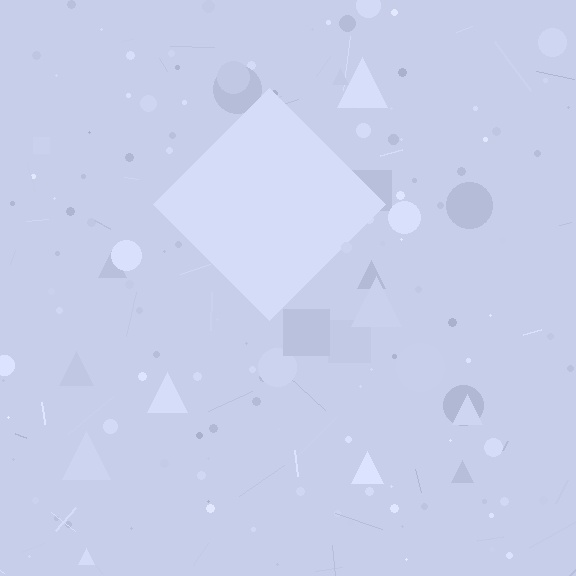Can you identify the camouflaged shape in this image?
The camouflaged shape is a diamond.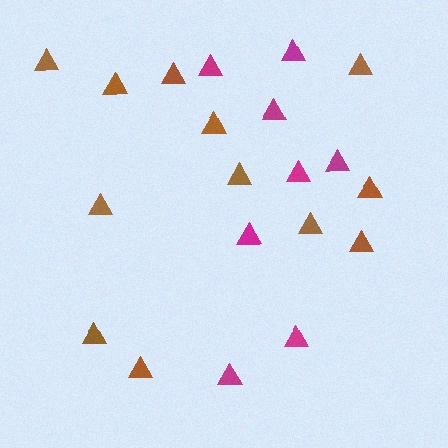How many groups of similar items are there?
There are 2 groups: one group of magenta triangles (8) and one group of brown triangles (12).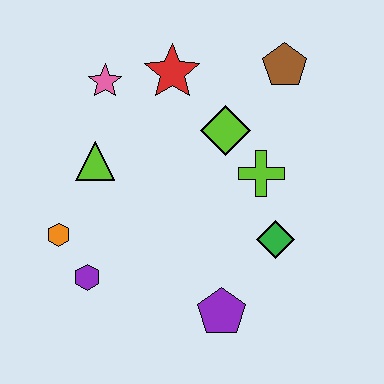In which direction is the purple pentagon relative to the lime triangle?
The purple pentagon is below the lime triangle.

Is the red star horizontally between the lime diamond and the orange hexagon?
Yes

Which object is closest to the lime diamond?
The lime cross is closest to the lime diamond.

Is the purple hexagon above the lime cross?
No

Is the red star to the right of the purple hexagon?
Yes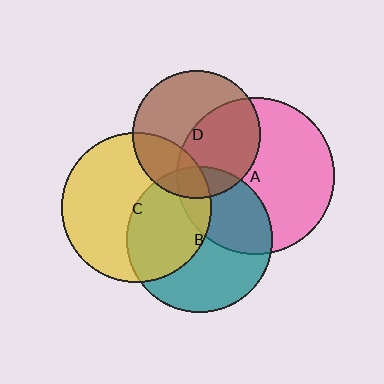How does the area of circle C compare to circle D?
Approximately 1.4 times.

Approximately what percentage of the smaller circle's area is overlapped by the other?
Approximately 50%.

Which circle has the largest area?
Circle A (pink).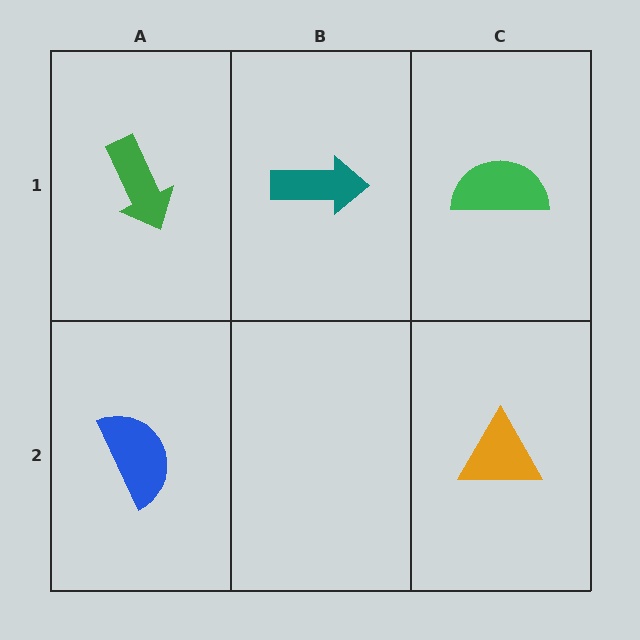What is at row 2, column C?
An orange triangle.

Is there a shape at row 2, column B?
No, that cell is empty.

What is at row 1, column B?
A teal arrow.